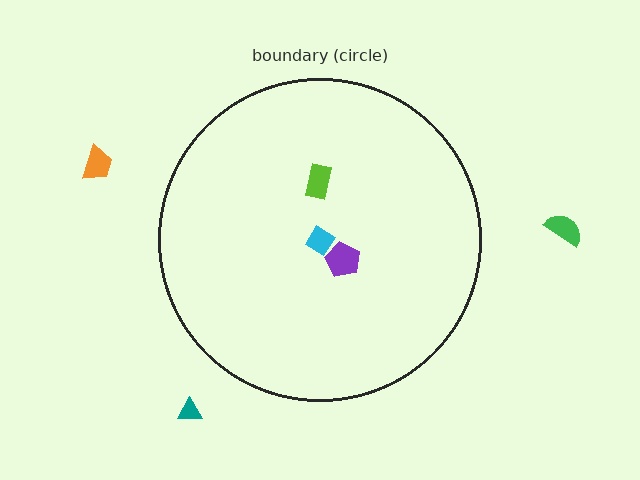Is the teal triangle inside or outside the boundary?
Outside.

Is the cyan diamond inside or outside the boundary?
Inside.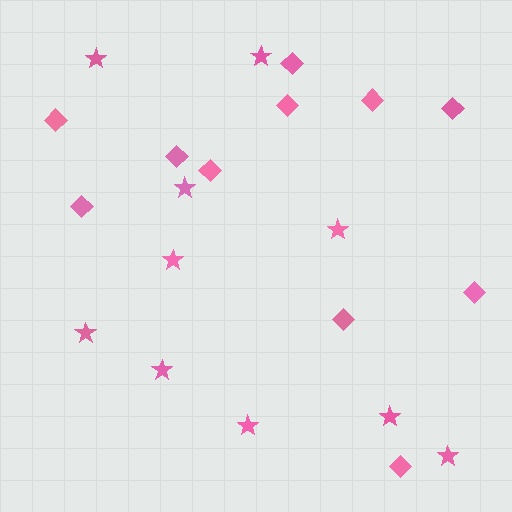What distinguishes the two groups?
There are 2 groups: one group of stars (10) and one group of diamonds (11).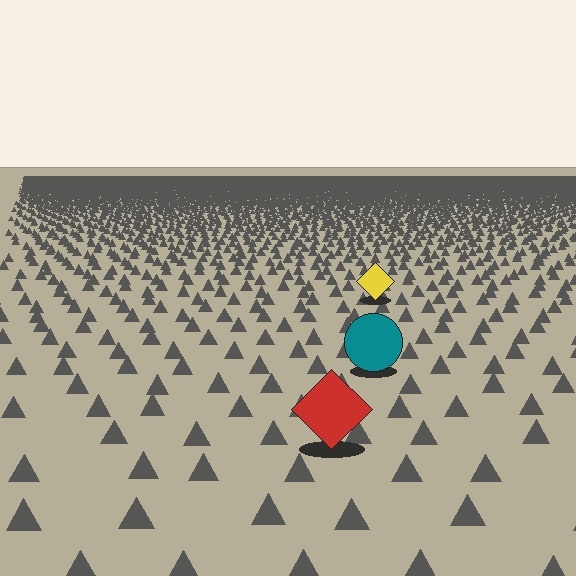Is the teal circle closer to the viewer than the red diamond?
No. The red diamond is closer — you can tell from the texture gradient: the ground texture is coarser near it.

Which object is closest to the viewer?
The red diamond is closest. The texture marks near it are larger and more spread out.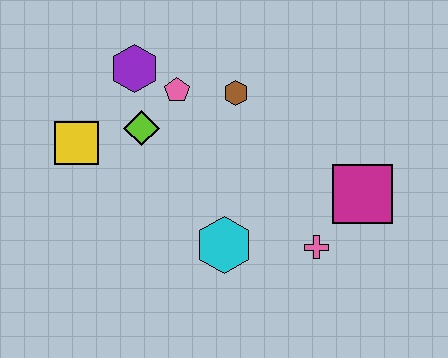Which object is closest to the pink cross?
The magenta square is closest to the pink cross.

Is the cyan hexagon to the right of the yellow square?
Yes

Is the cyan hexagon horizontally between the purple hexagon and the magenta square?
Yes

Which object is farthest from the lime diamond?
The magenta square is farthest from the lime diamond.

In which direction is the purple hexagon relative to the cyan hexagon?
The purple hexagon is above the cyan hexagon.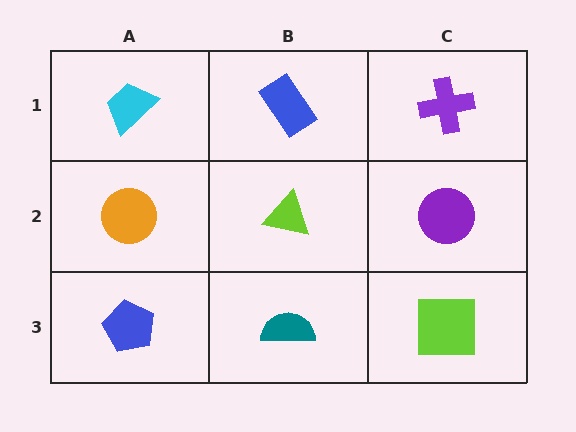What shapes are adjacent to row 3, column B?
A lime triangle (row 2, column B), a blue pentagon (row 3, column A), a lime square (row 3, column C).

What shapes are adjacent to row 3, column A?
An orange circle (row 2, column A), a teal semicircle (row 3, column B).